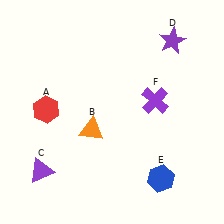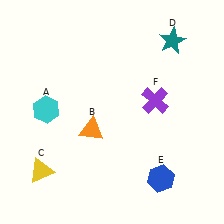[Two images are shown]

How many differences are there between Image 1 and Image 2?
There are 3 differences between the two images.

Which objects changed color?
A changed from red to cyan. C changed from purple to yellow. D changed from purple to teal.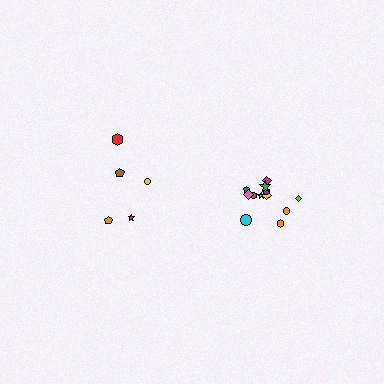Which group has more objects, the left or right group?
The right group.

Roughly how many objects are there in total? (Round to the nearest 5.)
Roughly 15 objects in total.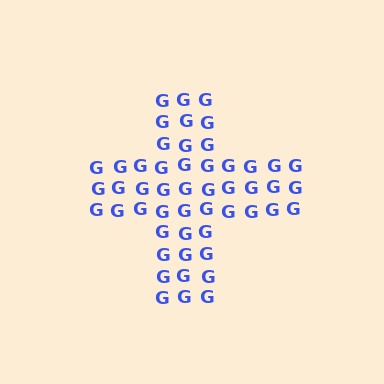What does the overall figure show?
The overall figure shows a cross.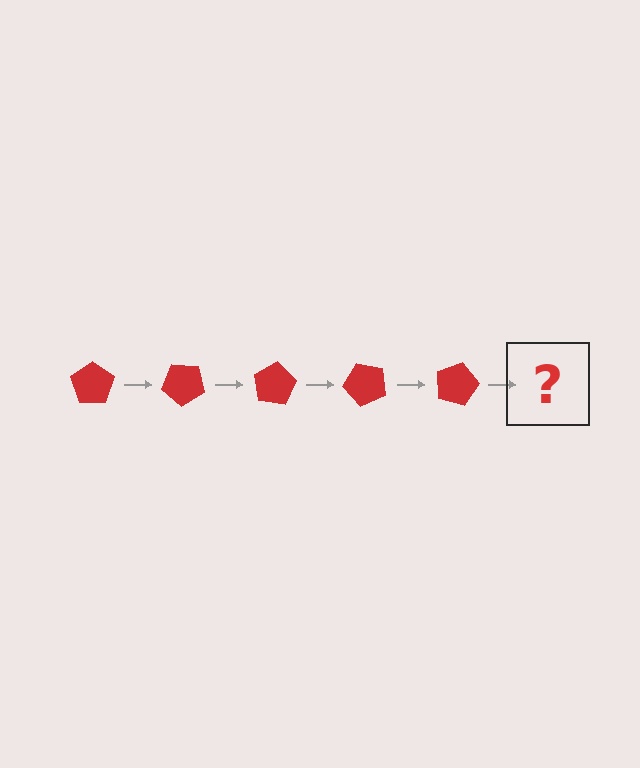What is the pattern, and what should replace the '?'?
The pattern is that the pentagon rotates 40 degrees each step. The '?' should be a red pentagon rotated 200 degrees.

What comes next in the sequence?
The next element should be a red pentagon rotated 200 degrees.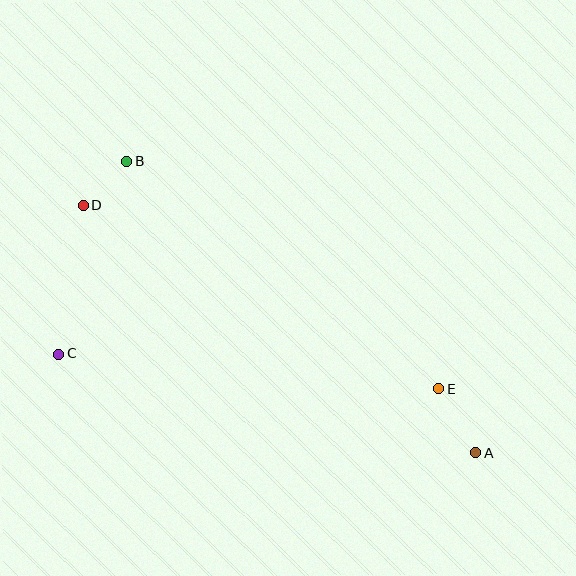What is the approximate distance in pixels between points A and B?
The distance between A and B is approximately 455 pixels.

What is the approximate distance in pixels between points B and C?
The distance between B and C is approximately 204 pixels.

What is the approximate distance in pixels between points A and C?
The distance between A and C is approximately 429 pixels.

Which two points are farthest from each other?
Points A and D are farthest from each other.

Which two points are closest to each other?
Points B and D are closest to each other.